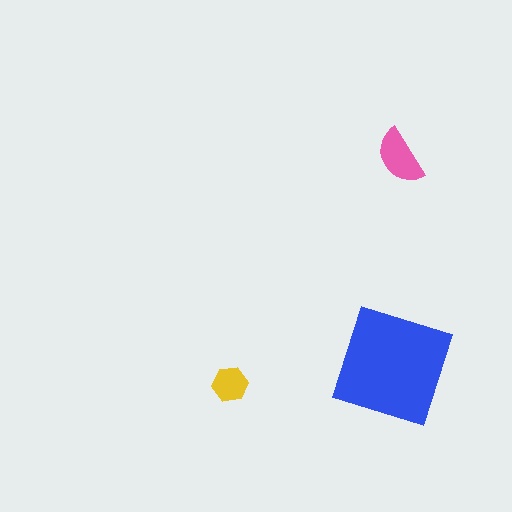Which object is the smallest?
The yellow hexagon.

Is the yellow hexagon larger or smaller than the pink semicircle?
Smaller.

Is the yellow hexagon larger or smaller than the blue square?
Smaller.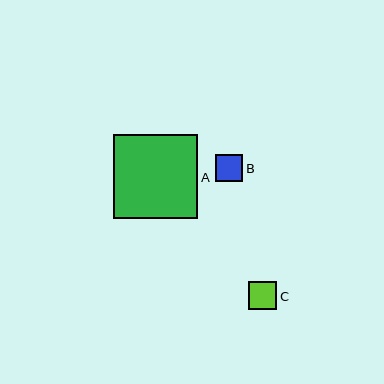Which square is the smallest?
Square B is the smallest with a size of approximately 27 pixels.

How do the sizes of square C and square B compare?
Square C and square B are approximately the same size.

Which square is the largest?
Square A is the largest with a size of approximately 84 pixels.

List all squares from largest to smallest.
From largest to smallest: A, C, B.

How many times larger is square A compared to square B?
Square A is approximately 3.1 times the size of square B.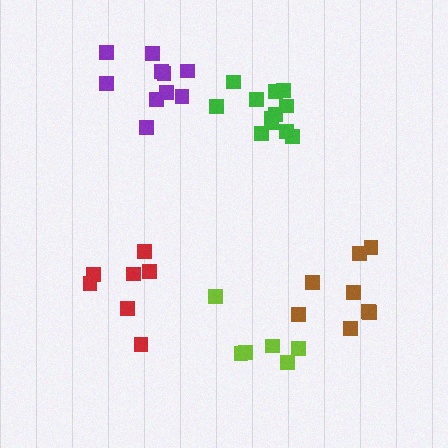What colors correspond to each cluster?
The clusters are colored: red, green, purple, brown, lime.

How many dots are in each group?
Group 1: 7 dots, Group 2: 12 dots, Group 3: 10 dots, Group 4: 8 dots, Group 5: 6 dots (43 total).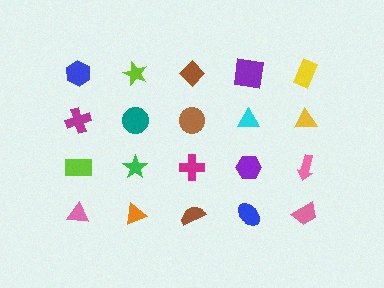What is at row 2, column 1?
A magenta cross.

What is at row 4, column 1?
A pink triangle.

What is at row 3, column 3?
A magenta cross.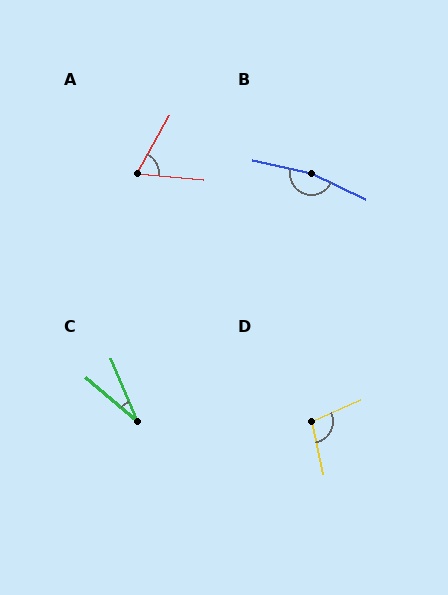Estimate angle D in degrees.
Approximately 102 degrees.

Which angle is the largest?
B, at approximately 167 degrees.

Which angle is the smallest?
C, at approximately 27 degrees.